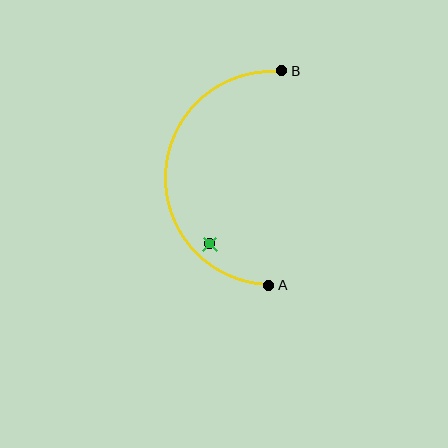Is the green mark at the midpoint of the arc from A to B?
No — the green mark does not lie on the arc at all. It sits slightly inside the curve.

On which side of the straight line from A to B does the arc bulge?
The arc bulges to the left of the straight line connecting A and B.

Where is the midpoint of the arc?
The arc midpoint is the point on the curve farthest from the straight line joining A and B. It sits to the left of that line.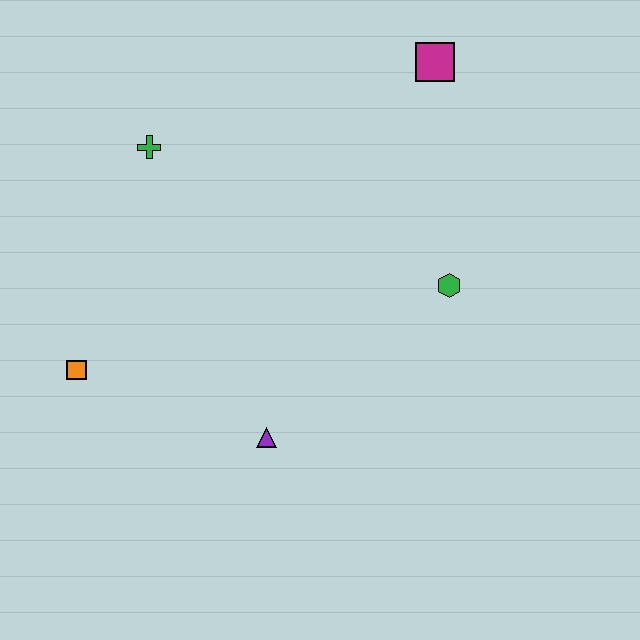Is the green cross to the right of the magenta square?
No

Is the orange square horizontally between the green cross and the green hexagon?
No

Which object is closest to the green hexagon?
The magenta square is closest to the green hexagon.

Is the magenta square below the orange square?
No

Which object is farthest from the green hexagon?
The orange square is farthest from the green hexagon.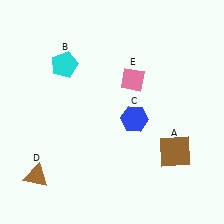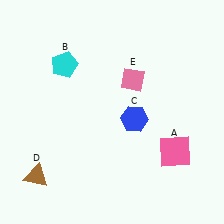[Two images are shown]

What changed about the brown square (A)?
In Image 1, A is brown. In Image 2, it changed to pink.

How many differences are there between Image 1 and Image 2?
There is 1 difference between the two images.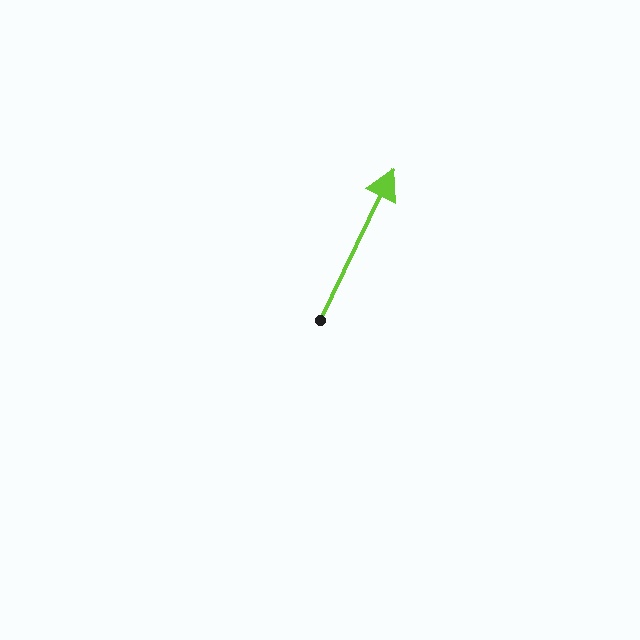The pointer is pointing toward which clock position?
Roughly 1 o'clock.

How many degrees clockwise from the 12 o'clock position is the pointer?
Approximately 26 degrees.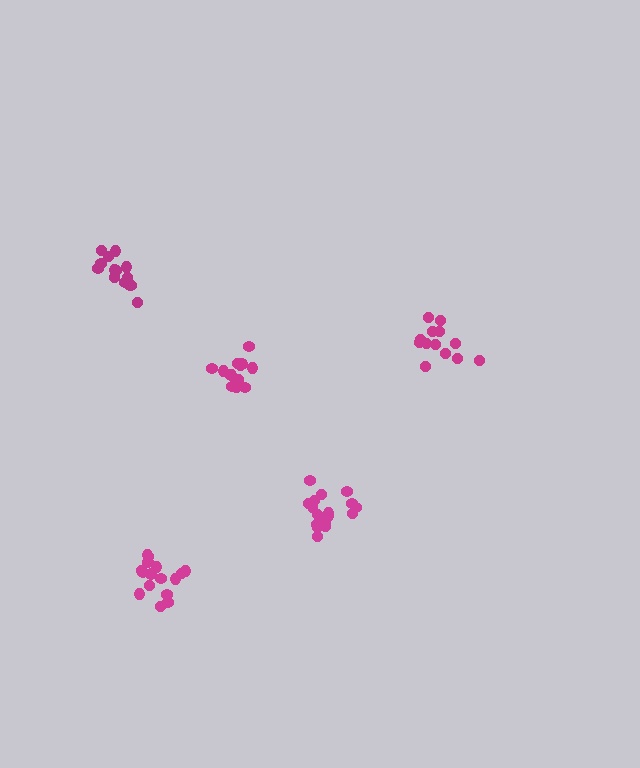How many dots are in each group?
Group 1: 16 dots, Group 2: 13 dots, Group 3: 14 dots, Group 4: 13 dots, Group 5: 19 dots (75 total).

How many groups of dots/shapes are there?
There are 5 groups.